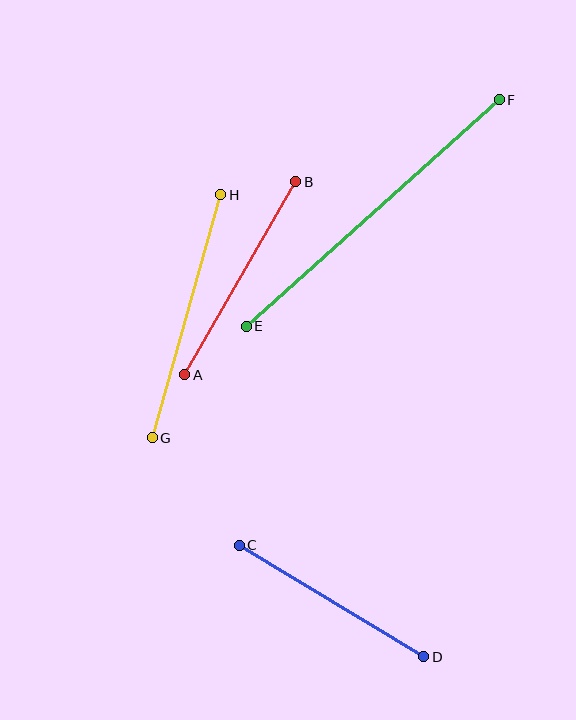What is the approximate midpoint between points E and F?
The midpoint is at approximately (373, 213) pixels.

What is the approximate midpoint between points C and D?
The midpoint is at approximately (331, 601) pixels.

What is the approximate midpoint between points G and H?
The midpoint is at approximately (187, 316) pixels.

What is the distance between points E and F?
The distance is approximately 339 pixels.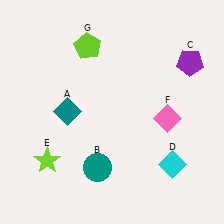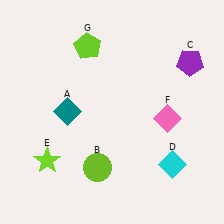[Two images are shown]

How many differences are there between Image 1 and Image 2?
There is 1 difference between the two images.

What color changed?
The circle (B) changed from teal in Image 1 to lime in Image 2.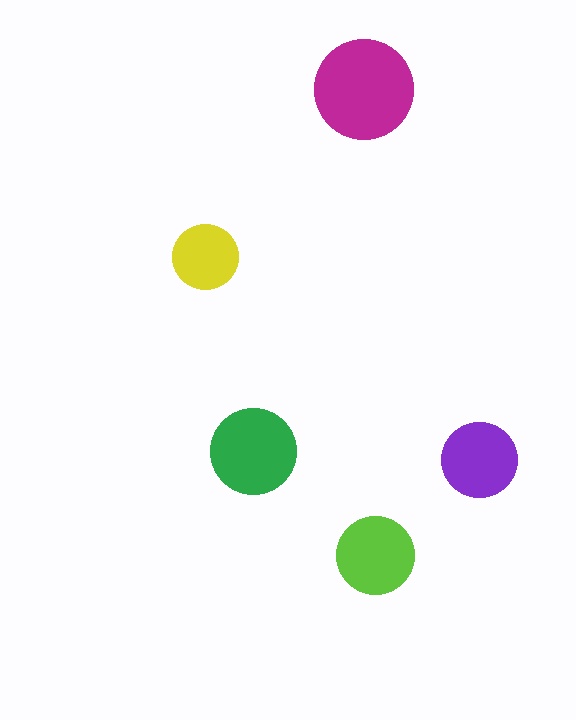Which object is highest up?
The magenta circle is topmost.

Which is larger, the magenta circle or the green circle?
The magenta one.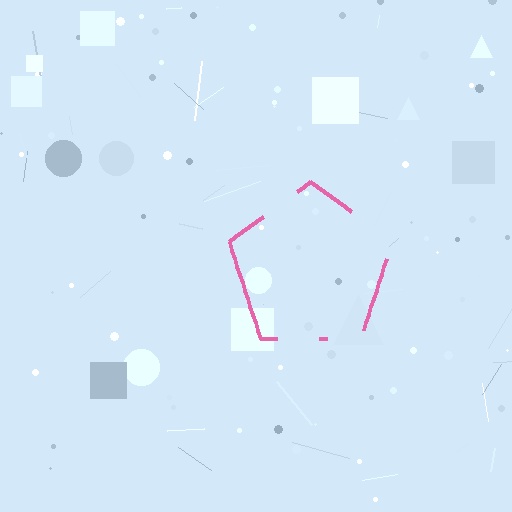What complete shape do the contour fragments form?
The contour fragments form a pentagon.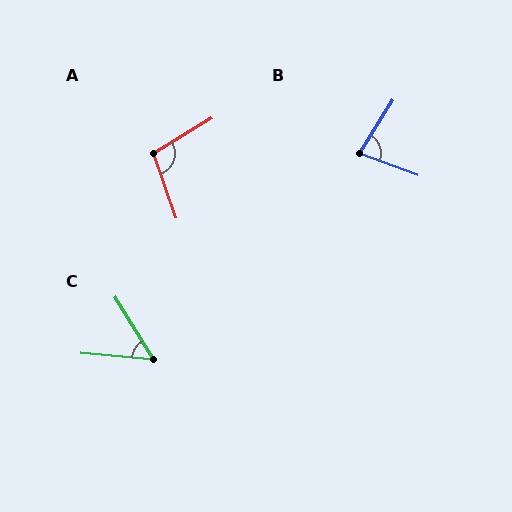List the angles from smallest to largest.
C (54°), B (78°), A (102°).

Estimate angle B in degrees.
Approximately 78 degrees.